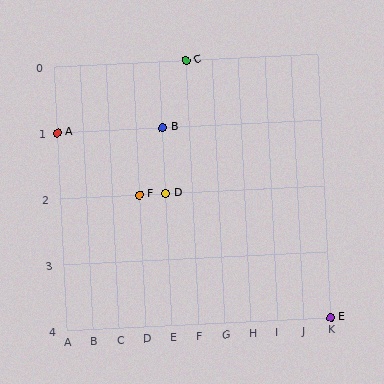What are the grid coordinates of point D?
Point D is at grid coordinates (E, 2).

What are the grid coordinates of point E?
Point E is at grid coordinates (K, 4).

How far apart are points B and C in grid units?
Points B and C are 1 column and 1 row apart (about 1.4 grid units diagonally).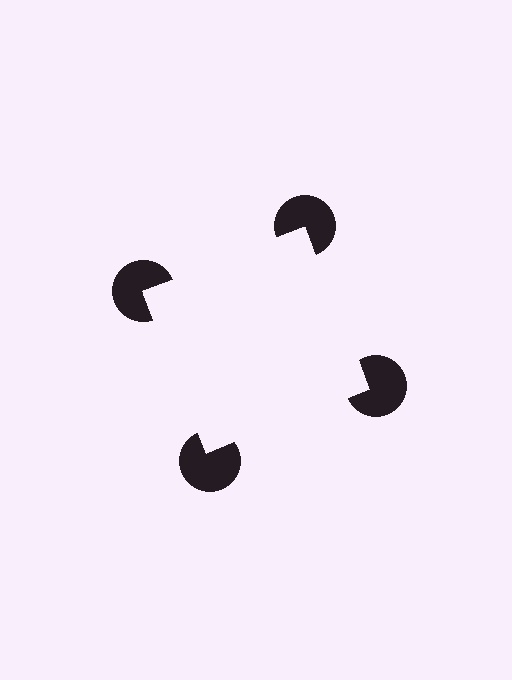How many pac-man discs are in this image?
There are 4 — one at each vertex of the illusory square.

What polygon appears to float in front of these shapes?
An illusory square — its edges are inferred from the aligned wedge cuts in the pac-man discs, not physically drawn.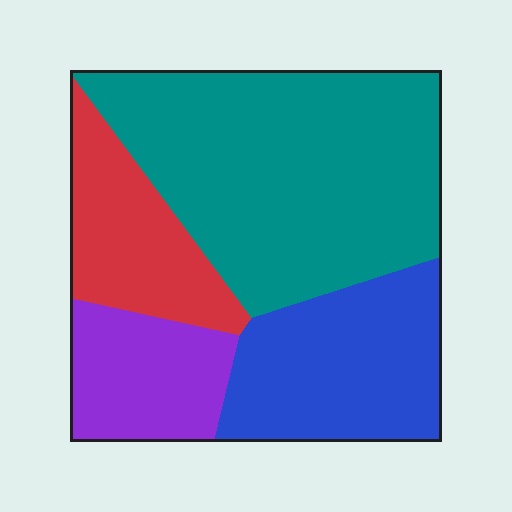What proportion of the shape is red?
Red covers roughly 15% of the shape.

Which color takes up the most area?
Teal, at roughly 45%.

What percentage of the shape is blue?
Blue takes up about one quarter (1/4) of the shape.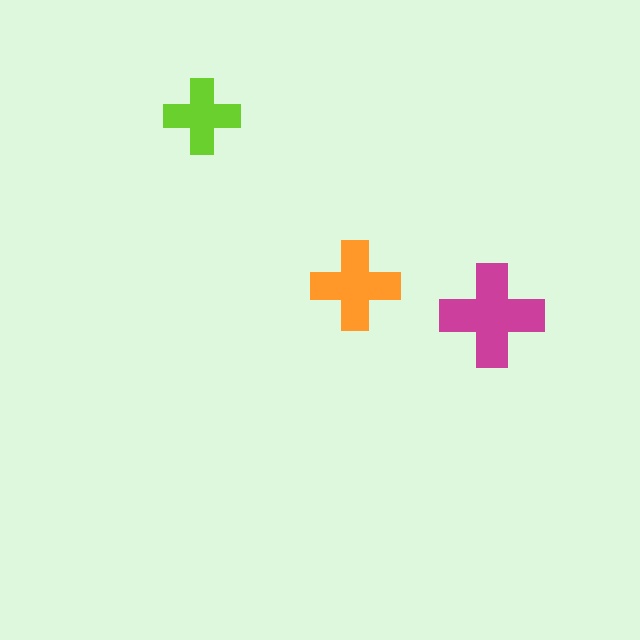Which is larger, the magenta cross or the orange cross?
The magenta one.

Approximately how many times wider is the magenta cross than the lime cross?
About 1.5 times wider.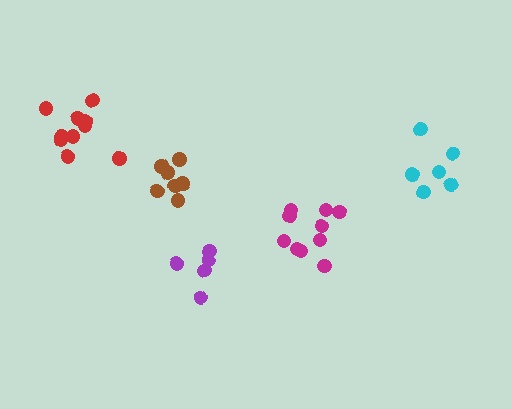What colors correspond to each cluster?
The clusters are colored: purple, brown, red, magenta, cyan.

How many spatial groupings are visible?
There are 5 spatial groupings.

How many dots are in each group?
Group 1: 5 dots, Group 2: 7 dots, Group 3: 10 dots, Group 4: 10 dots, Group 5: 7 dots (39 total).